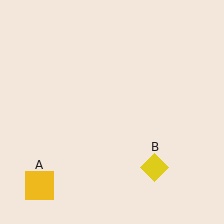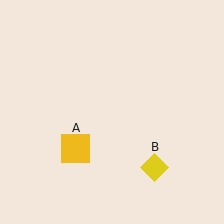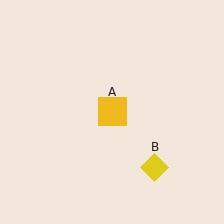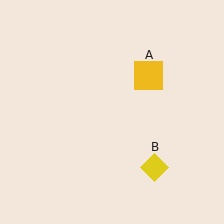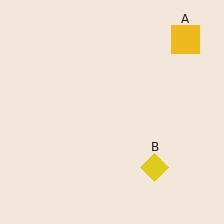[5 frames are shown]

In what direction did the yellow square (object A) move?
The yellow square (object A) moved up and to the right.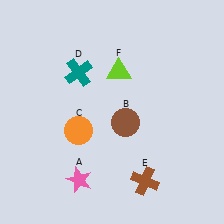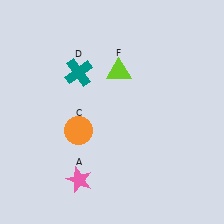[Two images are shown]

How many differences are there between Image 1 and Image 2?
There are 2 differences between the two images.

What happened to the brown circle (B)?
The brown circle (B) was removed in Image 2. It was in the bottom-right area of Image 1.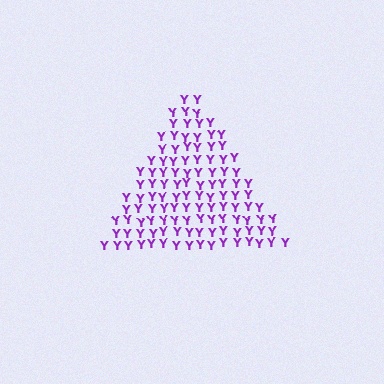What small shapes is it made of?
It is made of small letter Y's.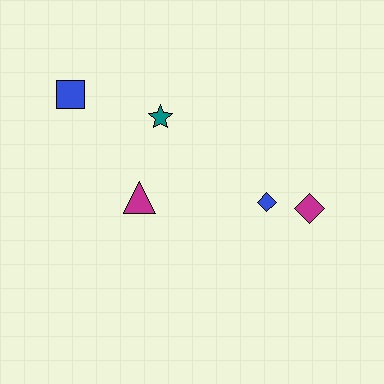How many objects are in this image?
There are 5 objects.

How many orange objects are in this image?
There are no orange objects.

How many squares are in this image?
There is 1 square.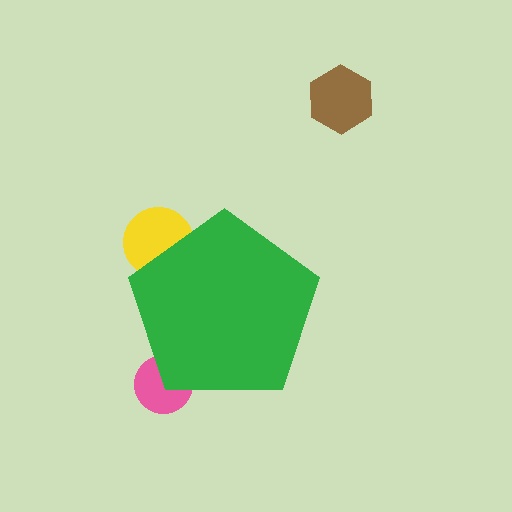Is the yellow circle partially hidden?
Yes, the yellow circle is partially hidden behind the green pentagon.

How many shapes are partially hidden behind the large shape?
2 shapes are partially hidden.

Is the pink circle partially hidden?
Yes, the pink circle is partially hidden behind the green pentagon.